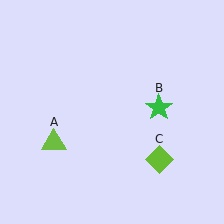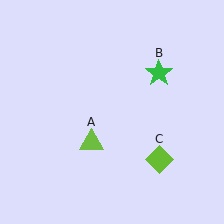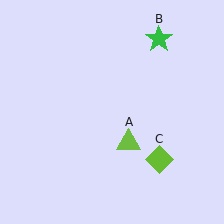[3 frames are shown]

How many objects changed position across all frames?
2 objects changed position: lime triangle (object A), green star (object B).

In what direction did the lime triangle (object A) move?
The lime triangle (object A) moved right.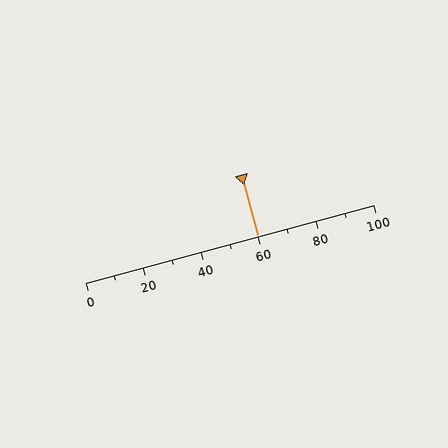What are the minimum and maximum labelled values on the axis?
The axis runs from 0 to 100.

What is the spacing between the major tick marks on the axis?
The major ticks are spaced 20 apart.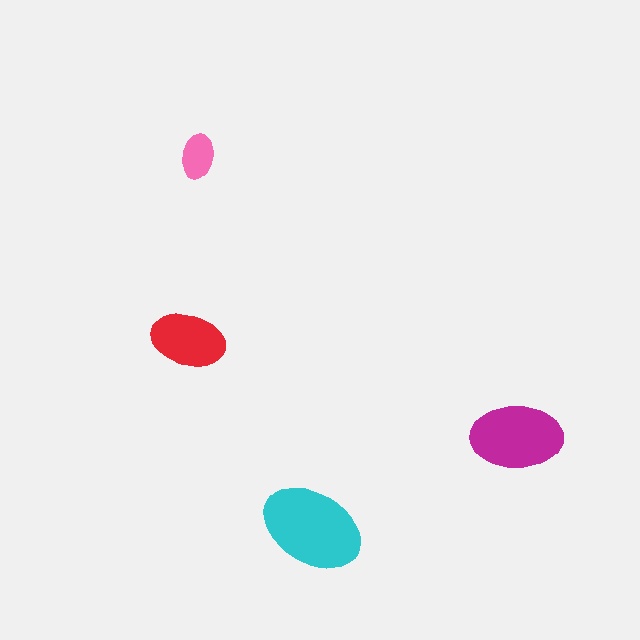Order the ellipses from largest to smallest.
the cyan one, the magenta one, the red one, the pink one.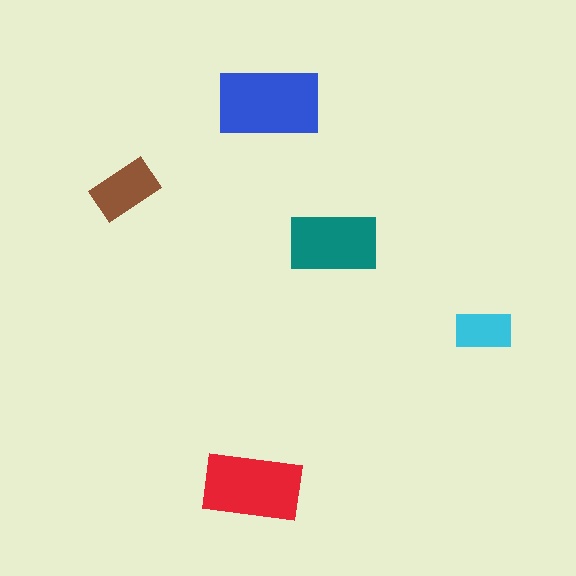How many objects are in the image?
There are 5 objects in the image.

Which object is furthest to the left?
The brown rectangle is leftmost.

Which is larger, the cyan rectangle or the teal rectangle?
The teal one.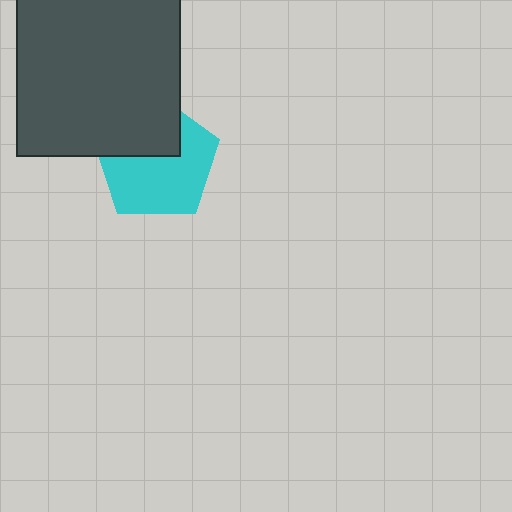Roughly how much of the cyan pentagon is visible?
About half of it is visible (roughly 63%).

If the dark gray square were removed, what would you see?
You would see the complete cyan pentagon.